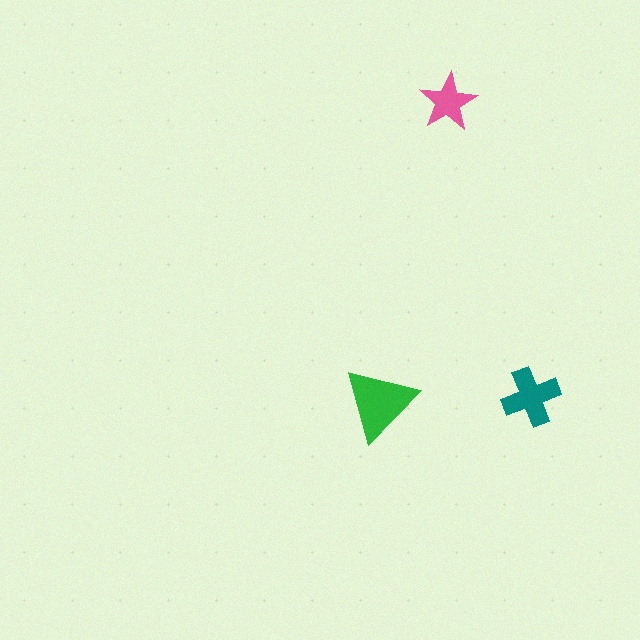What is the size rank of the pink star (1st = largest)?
3rd.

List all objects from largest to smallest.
The green triangle, the teal cross, the pink star.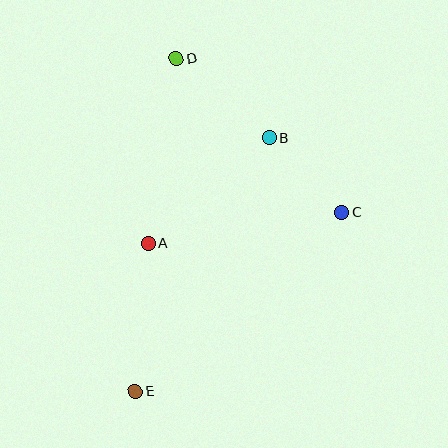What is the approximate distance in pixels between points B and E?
The distance between B and E is approximately 287 pixels.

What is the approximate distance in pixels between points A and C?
The distance between A and C is approximately 195 pixels.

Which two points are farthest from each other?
Points D and E are farthest from each other.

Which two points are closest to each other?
Points B and C are closest to each other.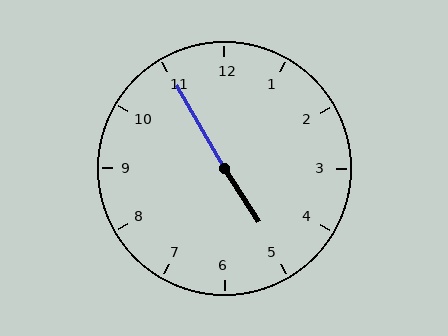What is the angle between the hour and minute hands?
Approximately 178 degrees.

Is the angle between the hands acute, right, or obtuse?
It is obtuse.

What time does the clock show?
4:55.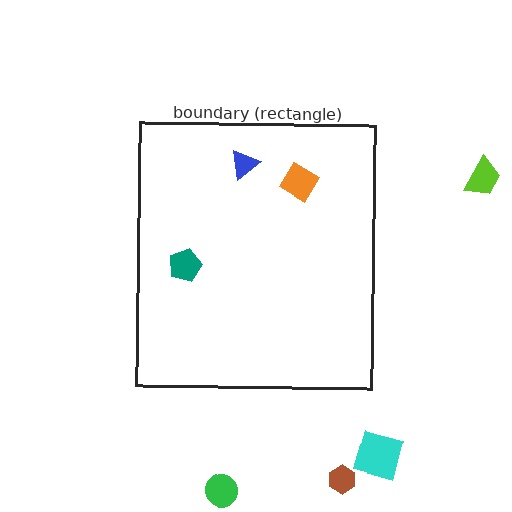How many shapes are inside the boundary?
3 inside, 4 outside.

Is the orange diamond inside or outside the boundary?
Inside.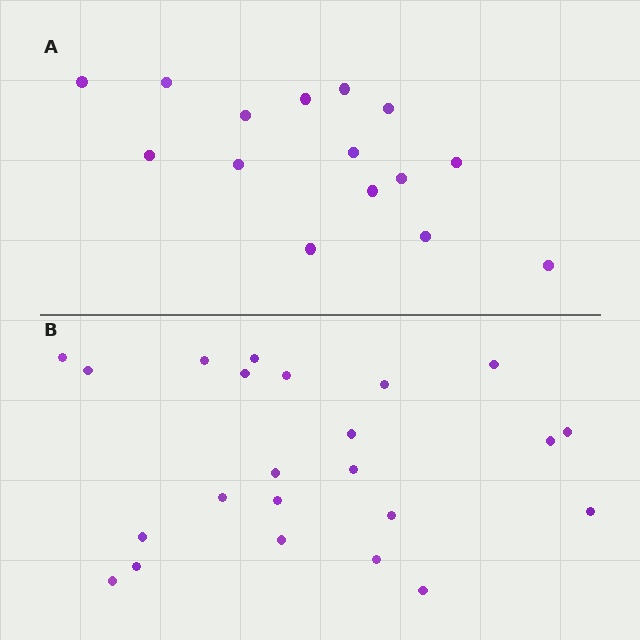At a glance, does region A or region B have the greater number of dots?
Region B (the bottom region) has more dots.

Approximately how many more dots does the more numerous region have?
Region B has roughly 8 or so more dots than region A.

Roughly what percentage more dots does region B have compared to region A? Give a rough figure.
About 55% more.